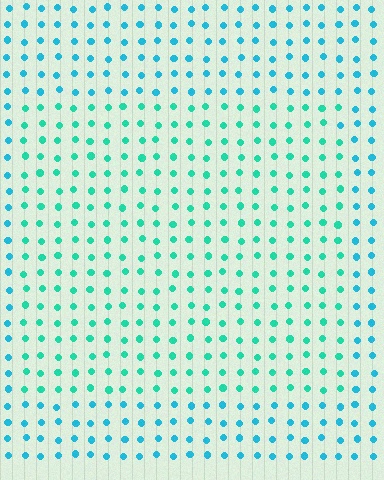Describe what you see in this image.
The image is filled with small cyan elements in a uniform arrangement. A rectangle-shaped region is visible where the elements are tinted to a slightly different hue, forming a subtle color boundary.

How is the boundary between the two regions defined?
The boundary is defined purely by a slight shift in hue (about 27 degrees). Spacing, size, and orientation are identical on both sides.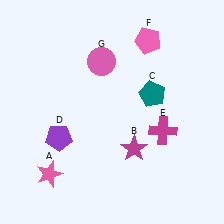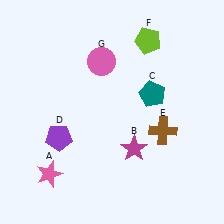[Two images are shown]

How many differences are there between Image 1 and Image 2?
There are 2 differences between the two images.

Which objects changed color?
E changed from magenta to brown. F changed from pink to lime.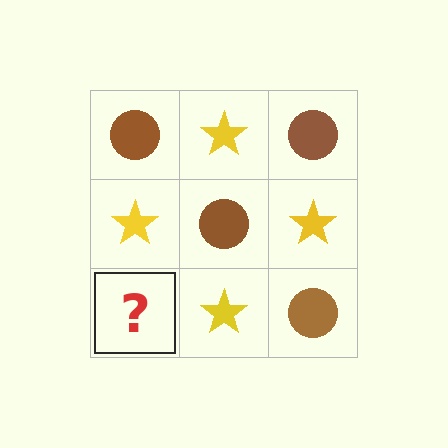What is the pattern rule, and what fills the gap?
The rule is that it alternates brown circle and yellow star in a checkerboard pattern. The gap should be filled with a brown circle.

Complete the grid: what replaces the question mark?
The question mark should be replaced with a brown circle.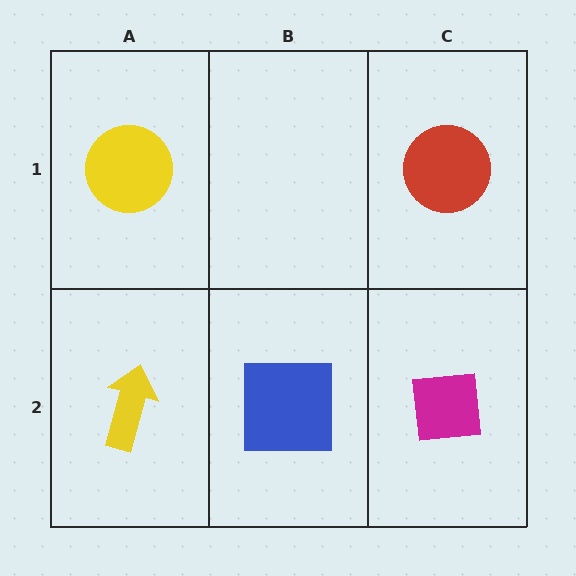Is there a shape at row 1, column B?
No, that cell is empty.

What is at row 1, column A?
A yellow circle.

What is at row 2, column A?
A yellow arrow.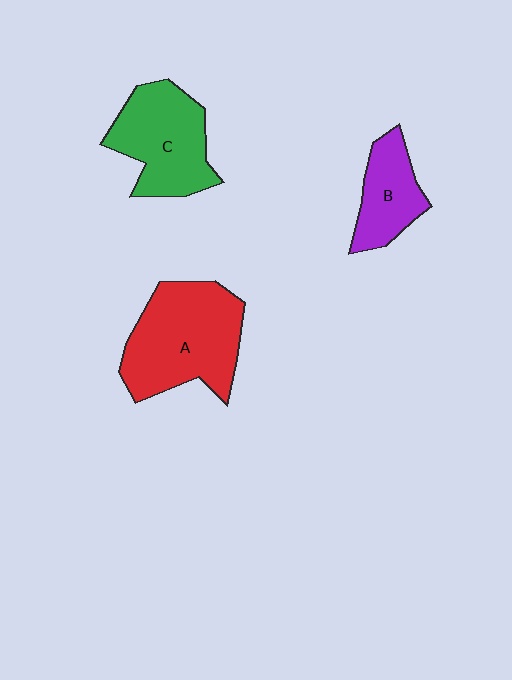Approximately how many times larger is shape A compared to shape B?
Approximately 1.9 times.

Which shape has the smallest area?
Shape B (purple).